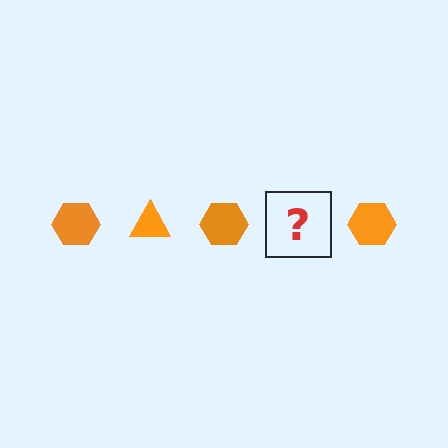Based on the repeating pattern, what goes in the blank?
The blank should be an orange triangle.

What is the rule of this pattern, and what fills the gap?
The rule is that the pattern cycles through hexagon, triangle shapes in orange. The gap should be filled with an orange triangle.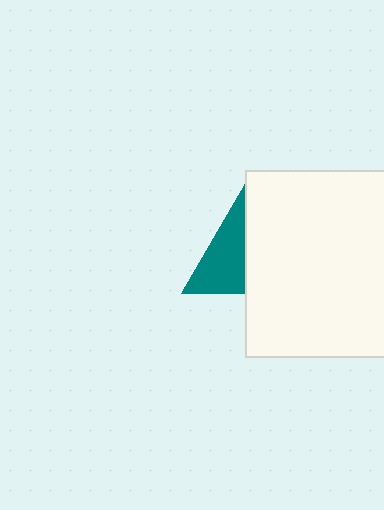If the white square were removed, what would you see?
You would see the complete teal triangle.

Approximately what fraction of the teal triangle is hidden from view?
Roughly 50% of the teal triangle is hidden behind the white square.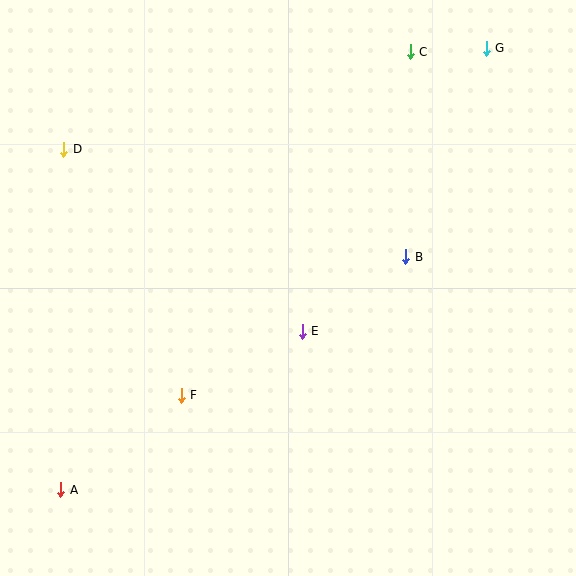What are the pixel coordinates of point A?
Point A is at (61, 490).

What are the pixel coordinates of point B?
Point B is at (406, 257).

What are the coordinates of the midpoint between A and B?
The midpoint between A and B is at (233, 373).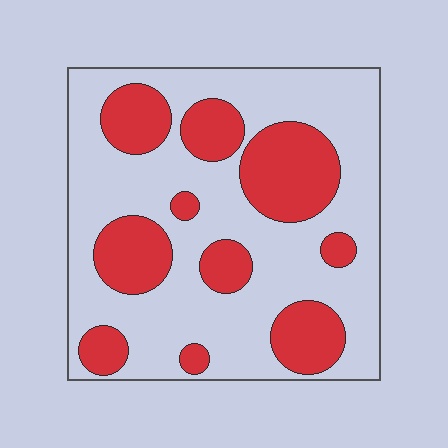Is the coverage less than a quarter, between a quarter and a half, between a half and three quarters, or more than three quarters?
Between a quarter and a half.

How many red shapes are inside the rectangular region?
10.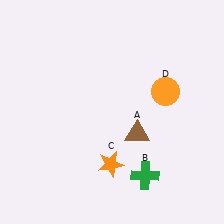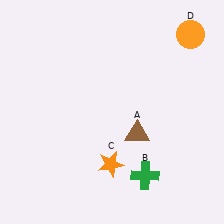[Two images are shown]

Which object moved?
The orange circle (D) moved up.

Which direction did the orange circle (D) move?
The orange circle (D) moved up.